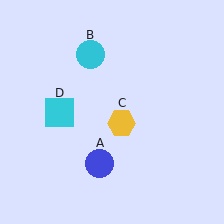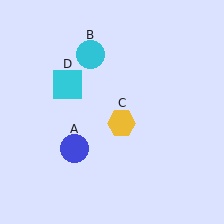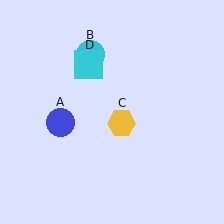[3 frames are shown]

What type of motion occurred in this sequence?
The blue circle (object A), cyan square (object D) rotated clockwise around the center of the scene.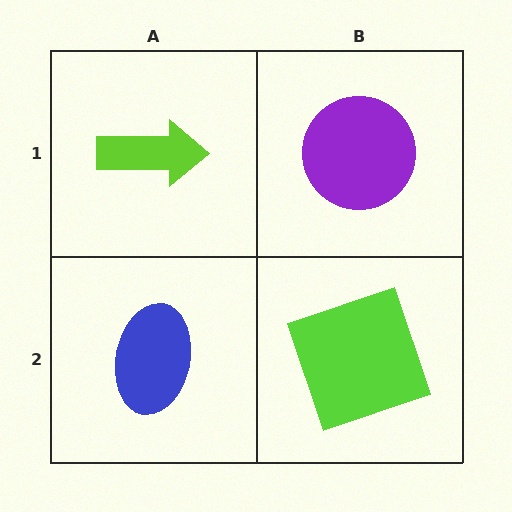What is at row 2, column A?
A blue ellipse.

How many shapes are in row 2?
2 shapes.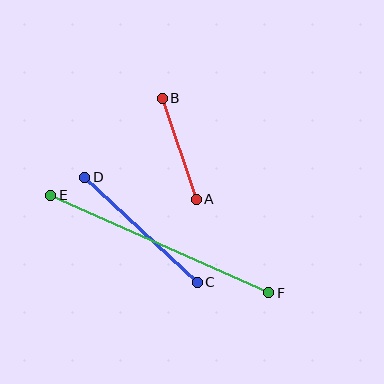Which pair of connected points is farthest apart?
Points E and F are farthest apart.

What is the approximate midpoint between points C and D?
The midpoint is at approximately (141, 230) pixels.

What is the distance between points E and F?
The distance is approximately 239 pixels.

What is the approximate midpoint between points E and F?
The midpoint is at approximately (160, 244) pixels.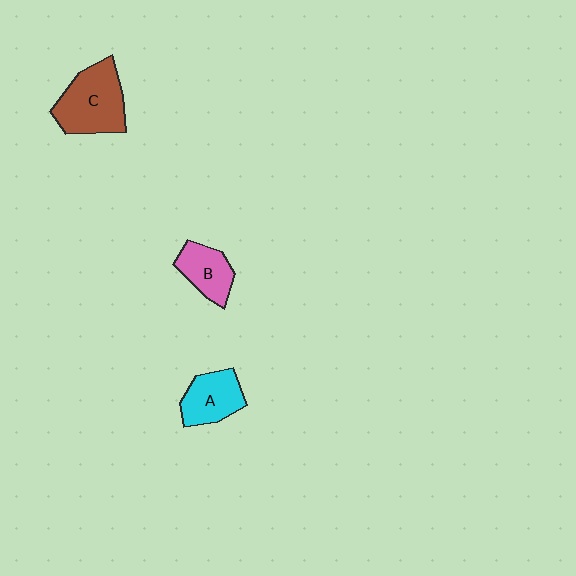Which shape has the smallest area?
Shape B (pink).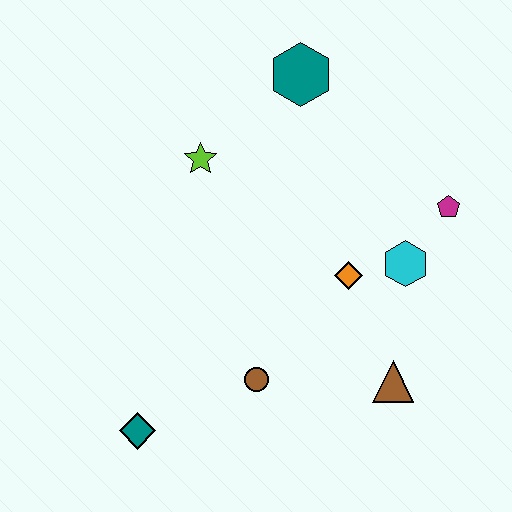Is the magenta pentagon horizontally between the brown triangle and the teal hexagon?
No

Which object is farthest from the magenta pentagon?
The teal diamond is farthest from the magenta pentagon.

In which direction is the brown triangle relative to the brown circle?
The brown triangle is to the right of the brown circle.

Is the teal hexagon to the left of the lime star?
No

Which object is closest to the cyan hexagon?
The orange diamond is closest to the cyan hexagon.